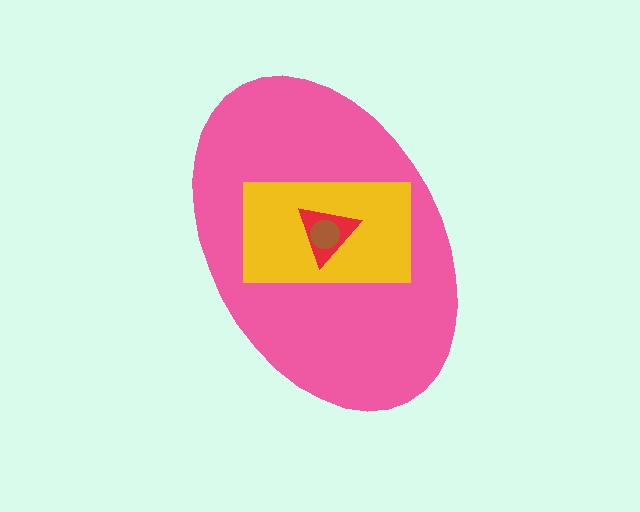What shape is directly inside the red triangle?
The brown circle.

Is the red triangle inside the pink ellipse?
Yes.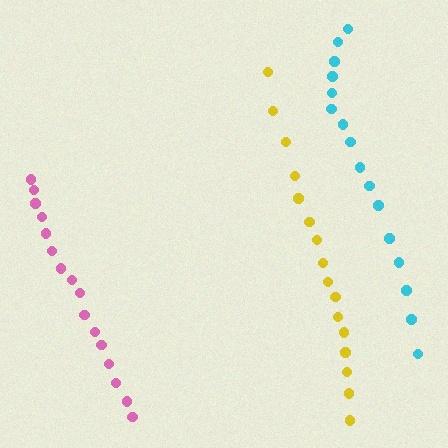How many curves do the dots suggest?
There are 3 distinct paths.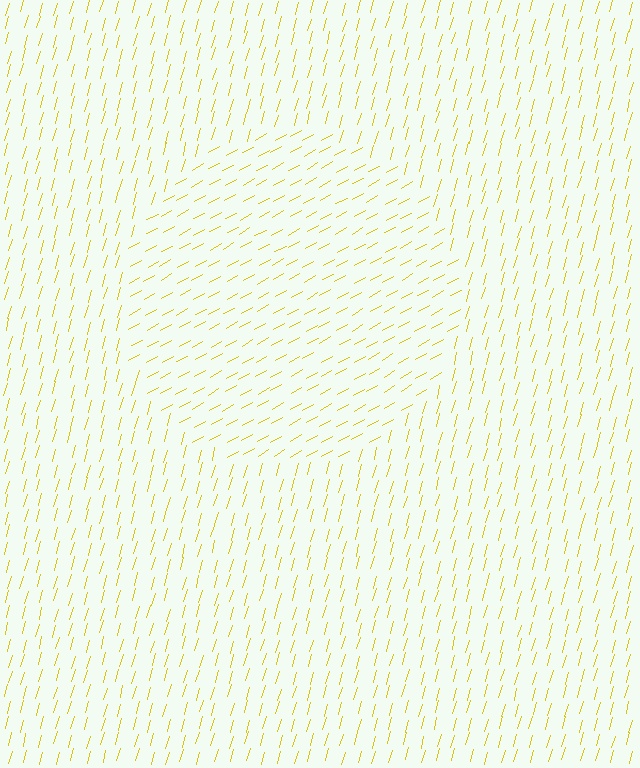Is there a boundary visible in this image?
Yes, there is a texture boundary formed by a change in line orientation.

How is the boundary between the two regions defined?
The boundary is defined purely by a change in line orientation (approximately 45 degrees difference). All lines are the same color and thickness.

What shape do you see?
I see a circle.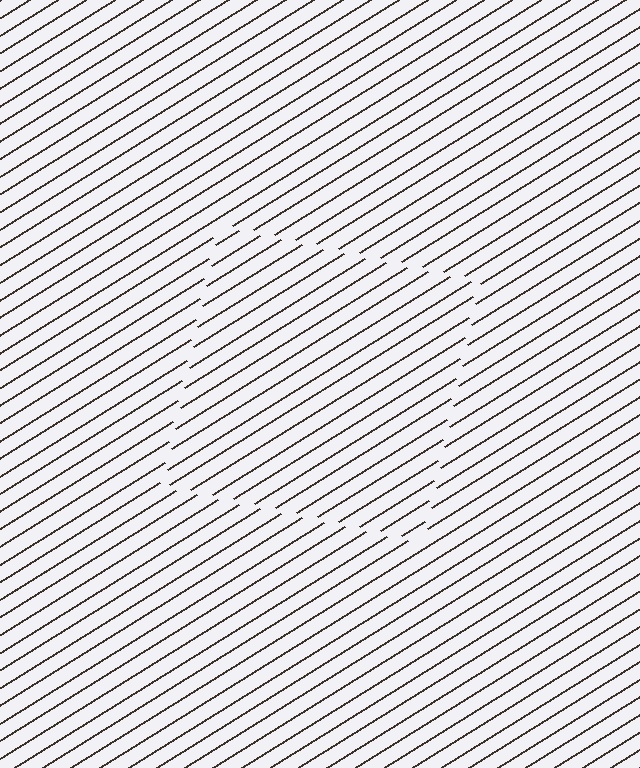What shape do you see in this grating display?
An illusory square. The interior of the shape contains the same grating, shifted by half a period — the contour is defined by the phase discontinuity where line-ends from the inner and outer gratings abut.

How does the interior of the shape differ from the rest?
The interior of the shape contains the same grating, shifted by half a period — the contour is defined by the phase discontinuity where line-ends from the inner and outer gratings abut.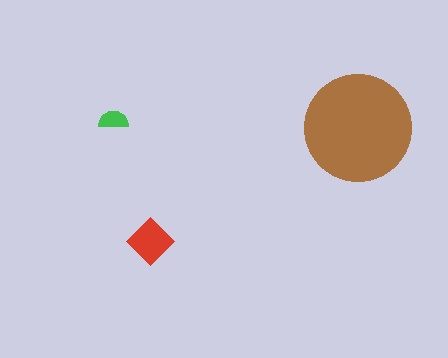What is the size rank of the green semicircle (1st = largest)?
3rd.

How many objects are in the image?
There are 3 objects in the image.